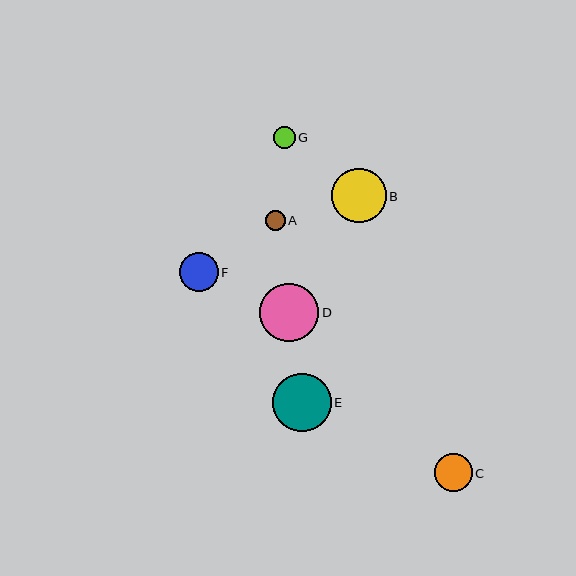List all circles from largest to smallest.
From largest to smallest: D, E, B, F, C, G, A.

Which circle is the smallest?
Circle A is the smallest with a size of approximately 19 pixels.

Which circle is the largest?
Circle D is the largest with a size of approximately 59 pixels.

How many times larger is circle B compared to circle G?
Circle B is approximately 2.5 times the size of circle G.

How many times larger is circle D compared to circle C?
Circle D is approximately 1.6 times the size of circle C.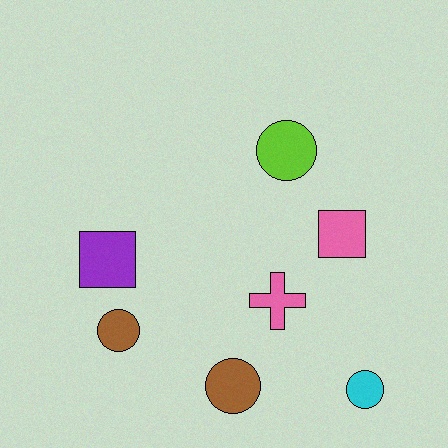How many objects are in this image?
There are 7 objects.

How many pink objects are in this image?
There are 2 pink objects.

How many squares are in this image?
There are 2 squares.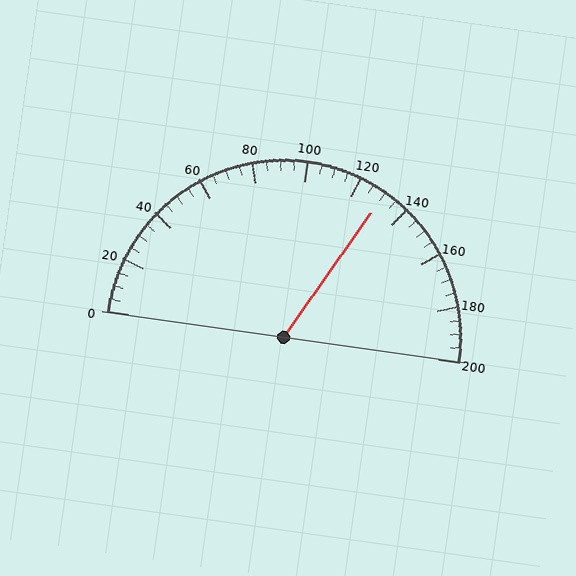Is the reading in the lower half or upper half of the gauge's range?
The reading is in the upper half of the range (0 to 200).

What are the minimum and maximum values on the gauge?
The gauge ranges from 0 to 200.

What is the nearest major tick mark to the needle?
The nearest major tick mark is 120.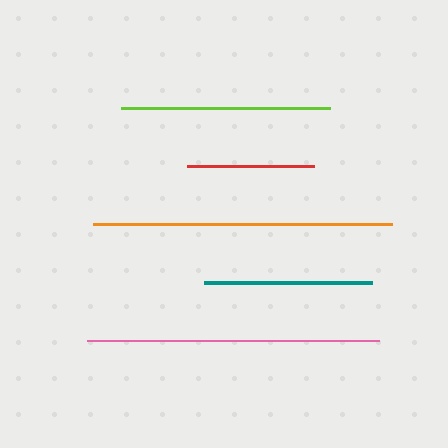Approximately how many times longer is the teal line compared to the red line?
The teal line is approximately 1.3 times the length of the red line.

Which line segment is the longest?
The orange line is the longest at approximately 299 pixels.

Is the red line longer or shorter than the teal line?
The teal line is longer than the red line.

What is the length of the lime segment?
The lime segment is approximately 209 pixels long.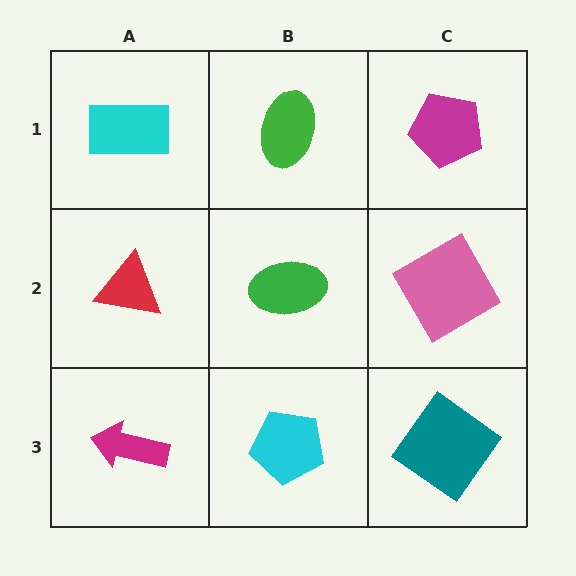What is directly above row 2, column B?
A green ellipse.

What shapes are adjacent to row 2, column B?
A green ellipse (row 1, column B), a cyan pentagon (row 3, column B), a red triangle (row 2, column A), a pink diamond (row 2, column C).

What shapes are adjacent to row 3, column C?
A pink diamond (row 2, column C), a cyan pentagon (row 3, column B).